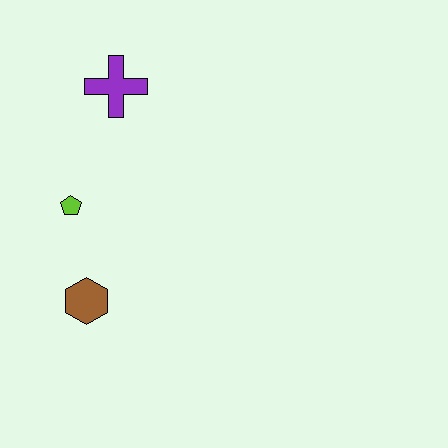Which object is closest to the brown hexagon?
The lime pentagon is closest to the brown hexagon.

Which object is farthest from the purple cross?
The brown hexagon is farthest from the purple cross.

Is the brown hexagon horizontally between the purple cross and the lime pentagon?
Yes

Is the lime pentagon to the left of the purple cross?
Yes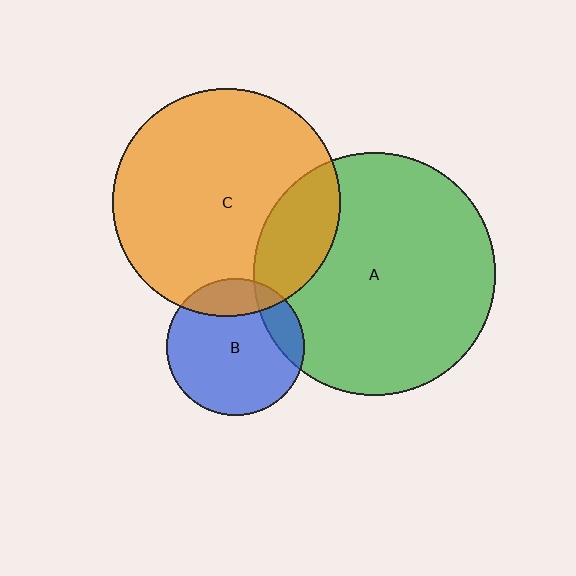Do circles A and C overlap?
Yes.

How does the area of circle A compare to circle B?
Approximately 3.1 times.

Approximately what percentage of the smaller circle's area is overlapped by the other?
Approximately 20%.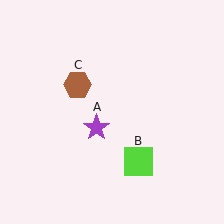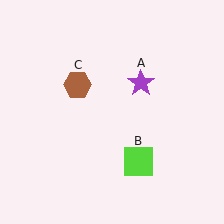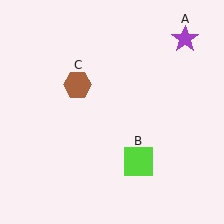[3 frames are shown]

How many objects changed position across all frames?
1 object changed position: purple star (object A).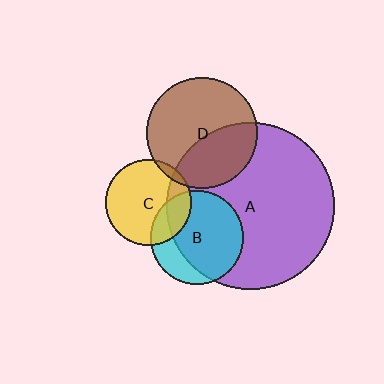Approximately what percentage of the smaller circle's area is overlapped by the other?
Approximately 20%.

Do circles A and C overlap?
Yes.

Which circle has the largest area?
Circle A (purple).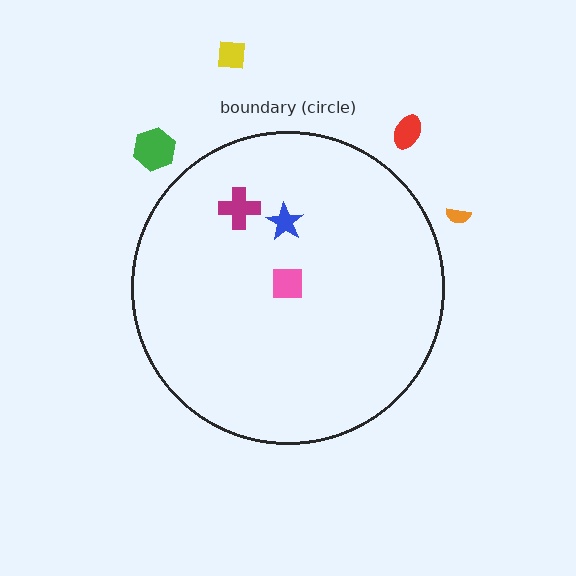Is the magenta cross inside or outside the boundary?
Inside.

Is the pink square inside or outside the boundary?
Inside.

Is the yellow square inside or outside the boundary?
Outside.